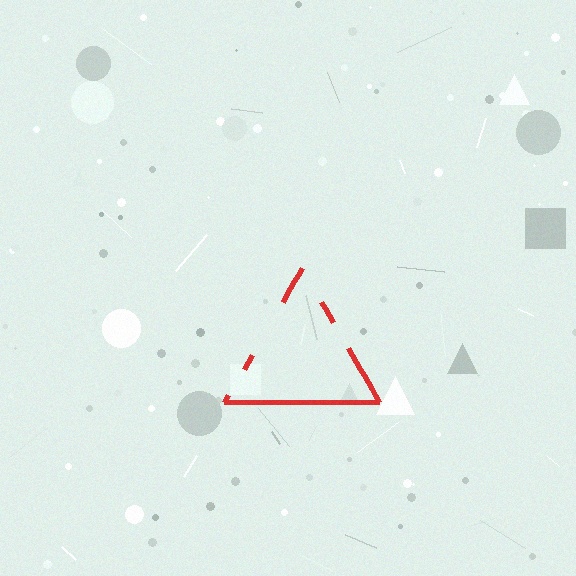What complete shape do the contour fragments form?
The contour fragments form a triangle.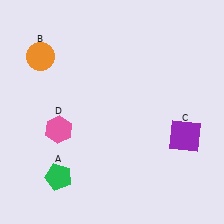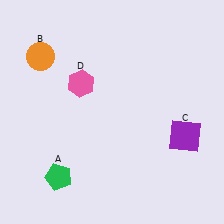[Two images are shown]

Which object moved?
The pink hexagon (D) moved up.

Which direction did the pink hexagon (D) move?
The pink hexagon (D) moved up.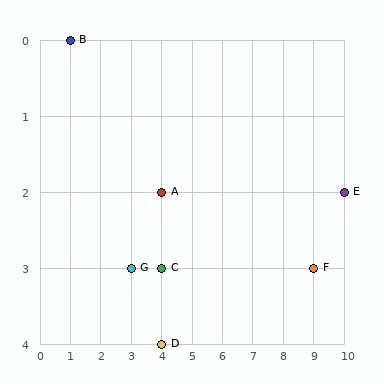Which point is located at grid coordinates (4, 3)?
Point C is at (4, 3).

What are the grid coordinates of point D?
Point D is at grid coordinates (4, 4).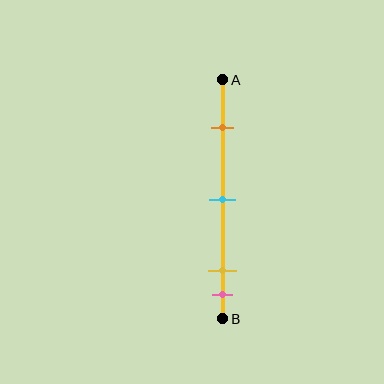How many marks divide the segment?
There are 4 marks dividing the segment.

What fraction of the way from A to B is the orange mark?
The orange mark is approximately 20% (0.2) of the way from A to B.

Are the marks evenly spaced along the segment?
No, the marks are not evenly spaced.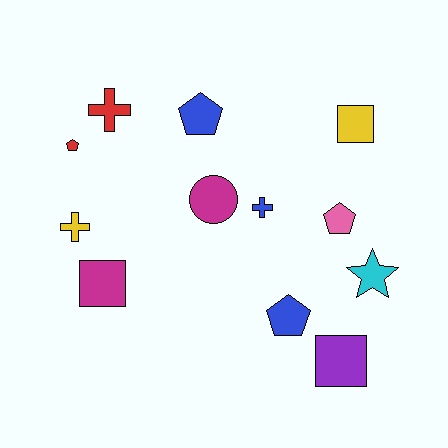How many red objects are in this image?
There are 2 red objects.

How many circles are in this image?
There is 1 circle.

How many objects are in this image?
There are 12 objects.